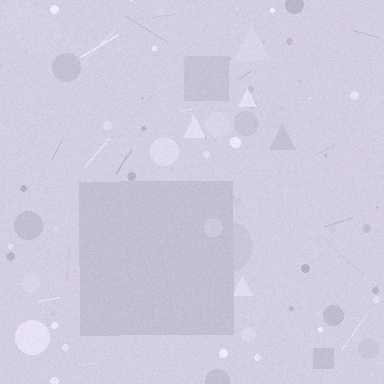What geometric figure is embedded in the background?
A square is embedded in the background.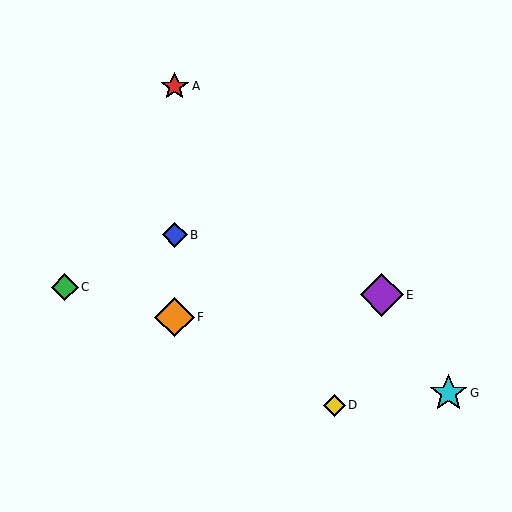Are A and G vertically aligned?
No, A is at x≈175 and G is at x≈448.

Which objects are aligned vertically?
Objects A, B, F are aligned vertically.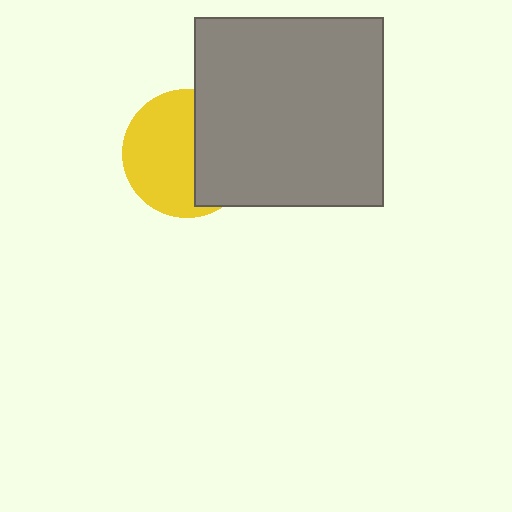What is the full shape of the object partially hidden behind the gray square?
The partially hidden object is a yellow circle.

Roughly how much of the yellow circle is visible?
About half of it is visible (roughly 58%).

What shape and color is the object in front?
The object in front is a gray square.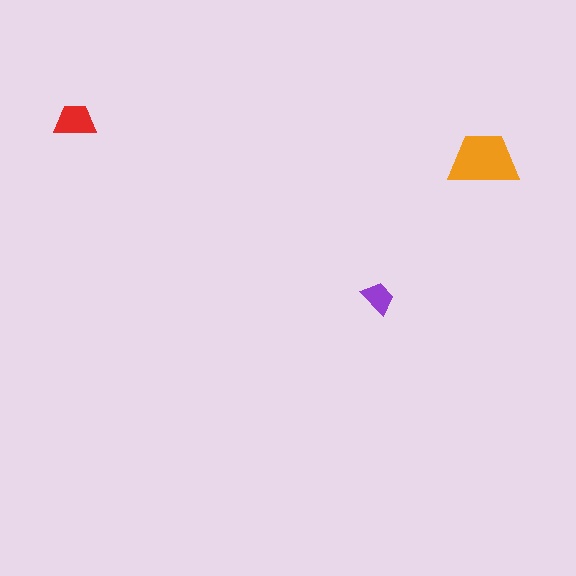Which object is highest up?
The red trapezoid is topmost.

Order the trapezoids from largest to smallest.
the orange one, the red one, the purple one.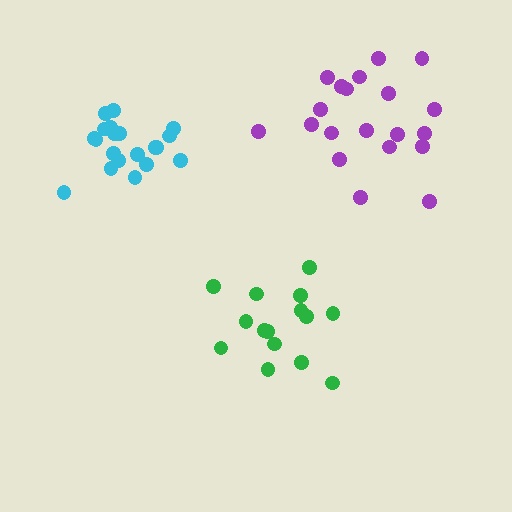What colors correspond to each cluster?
The clusters are colored: green, purple, cyan.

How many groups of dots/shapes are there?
There are 3 groups.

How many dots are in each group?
Group 1: 15 dots, Group 2: 20 dots, Group 3: 20 dots (55 total).